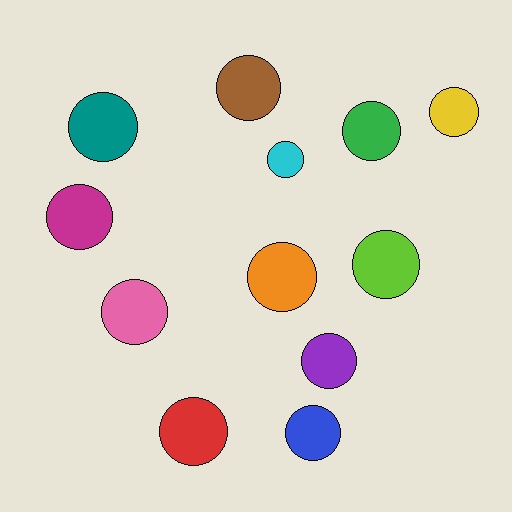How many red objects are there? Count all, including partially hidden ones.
There is 1 red object.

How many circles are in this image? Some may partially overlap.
There are 12 circles.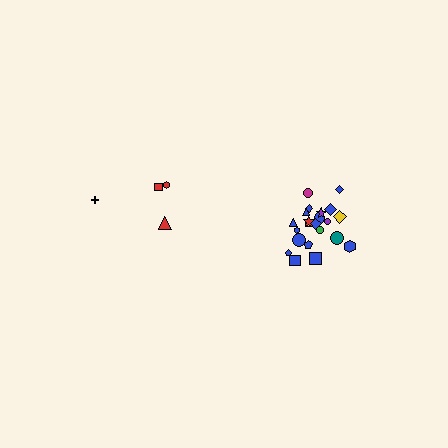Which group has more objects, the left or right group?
The right group.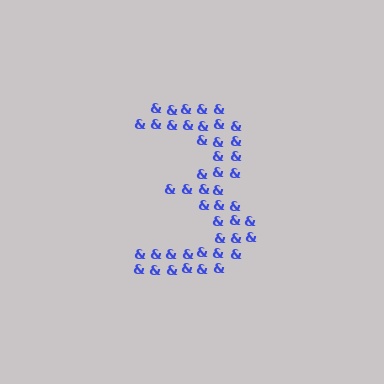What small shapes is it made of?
It is made of small ampersands.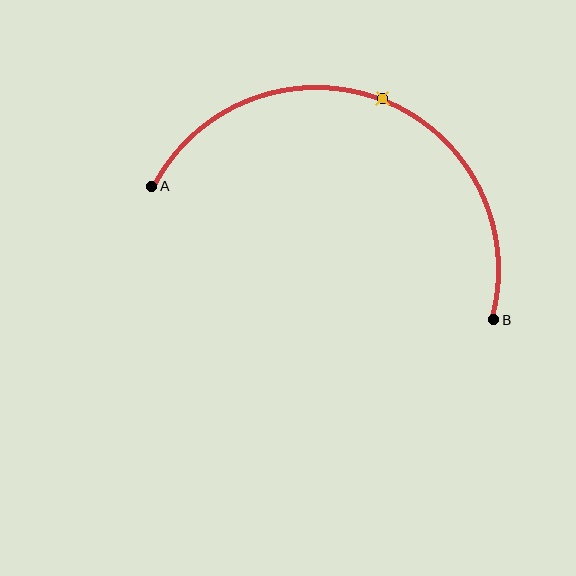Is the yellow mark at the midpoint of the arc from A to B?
Yes. The yellow mark lies on the arc at equal arc-length from both A and B — it is the arc midpoint.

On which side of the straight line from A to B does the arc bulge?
The arc bulges above the straight line connecting A and B.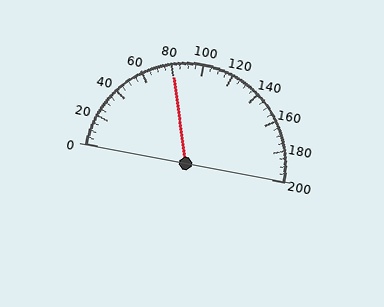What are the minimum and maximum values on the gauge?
The gauge ranges from 0 to 200.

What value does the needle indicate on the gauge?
The needle indicates approximately 80.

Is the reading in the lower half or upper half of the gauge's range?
The reading is in the lower half of the range (0 to 200).